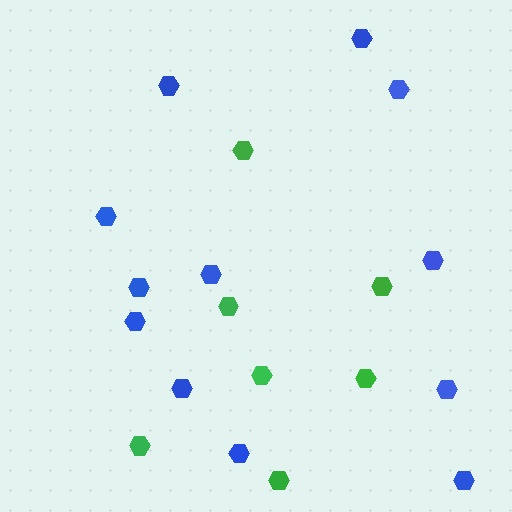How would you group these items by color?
There are 2 groups: one group of green hexagons (7) and one group of blue hexagons (12).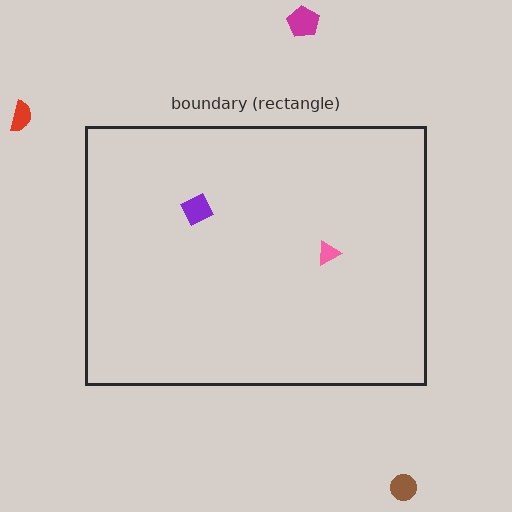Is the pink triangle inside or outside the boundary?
Inside.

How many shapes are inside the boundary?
2 inside, 3 outside.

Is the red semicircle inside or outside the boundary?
Outside.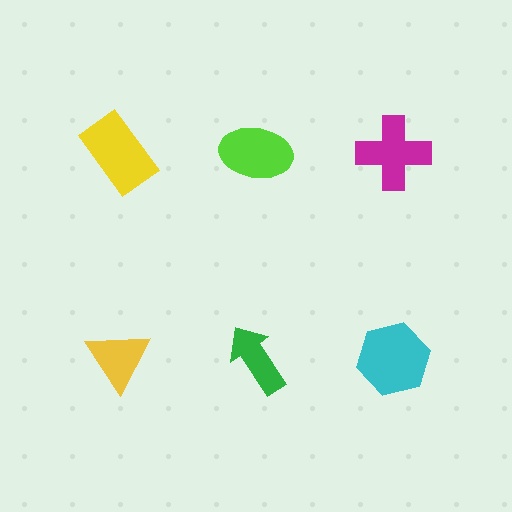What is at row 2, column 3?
A cyan hexagon.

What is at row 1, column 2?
A lime ellipse.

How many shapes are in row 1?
3 shapes.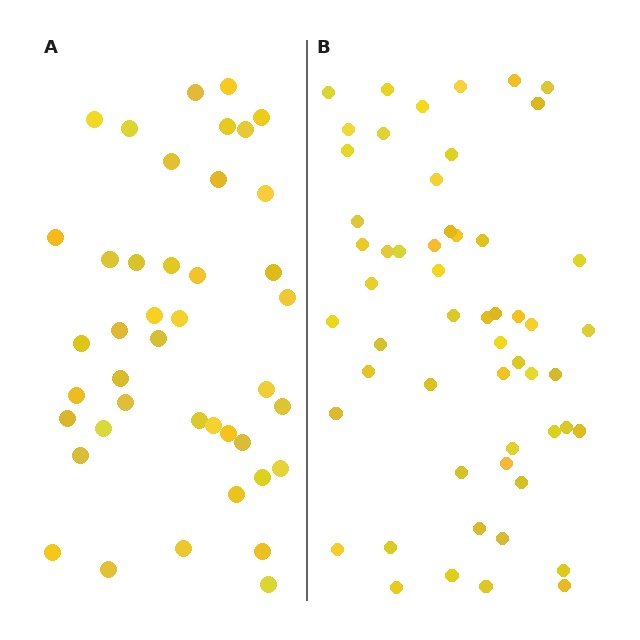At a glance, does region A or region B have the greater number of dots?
Region B (the right region) has more dots.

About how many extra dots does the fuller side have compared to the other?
Region B has approximately 15 more dots than region A.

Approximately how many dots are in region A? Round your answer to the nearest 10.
About 40 dots. (The exact count is 42, which rounds to 40.)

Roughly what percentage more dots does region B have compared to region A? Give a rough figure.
About 30% more.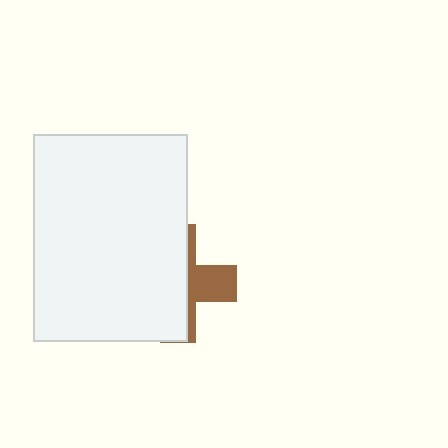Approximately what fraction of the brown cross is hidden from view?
Roughly 65% of the brown cross is hidden behind the white rectangle.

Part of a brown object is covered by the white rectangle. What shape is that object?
It is a cross.